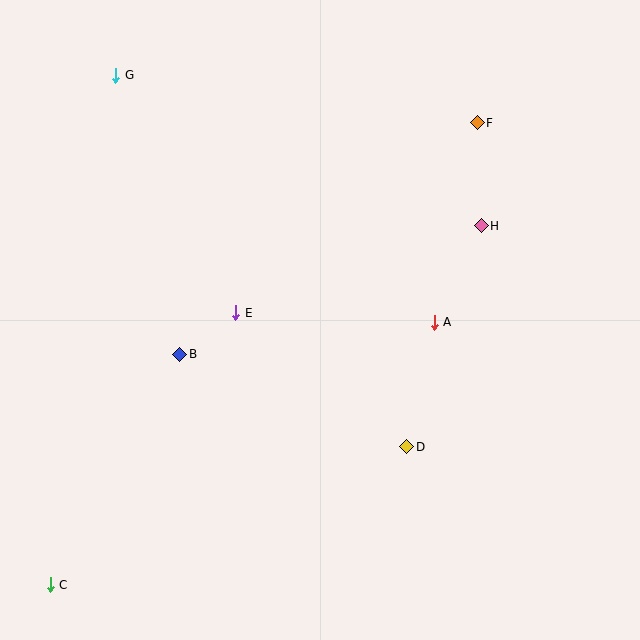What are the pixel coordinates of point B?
Point B is at (180, 354).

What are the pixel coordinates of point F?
Point F is at (477, 123).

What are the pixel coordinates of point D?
Point D is at (407, 447).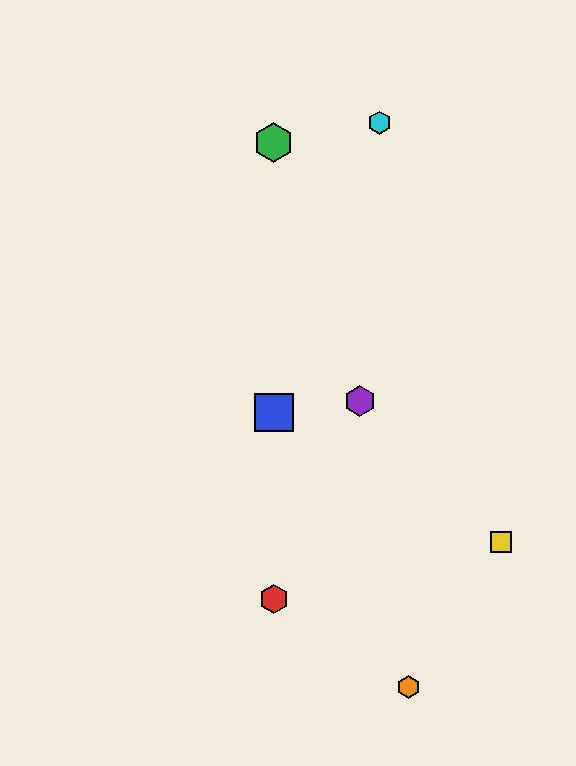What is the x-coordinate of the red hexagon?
The red hexagon is at x≈274.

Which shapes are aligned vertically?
The red hexagon, the blue square, the green hexagon are aligned vertically.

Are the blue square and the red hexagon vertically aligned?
Yes, both are at x≈274.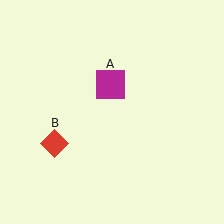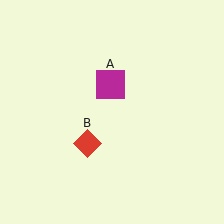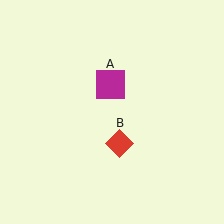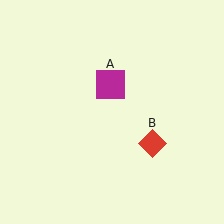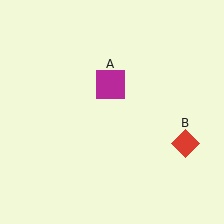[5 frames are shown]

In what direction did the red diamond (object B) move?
The red diamond (object B) moved right.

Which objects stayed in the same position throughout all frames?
Magenta square (object A) remained stationary.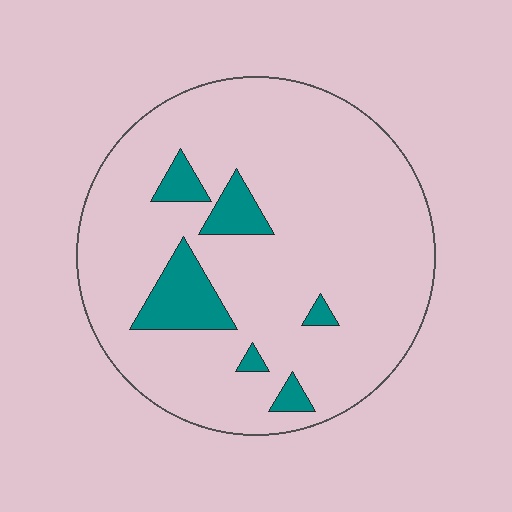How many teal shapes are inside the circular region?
6.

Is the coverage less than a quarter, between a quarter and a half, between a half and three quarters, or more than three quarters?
Less than a quarter.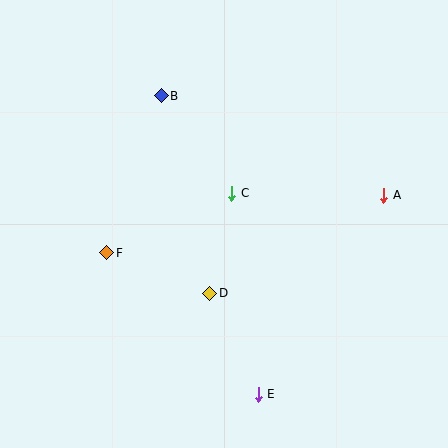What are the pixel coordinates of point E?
Point E is at (258, 394).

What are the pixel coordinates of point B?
Point B is at (161, 96).